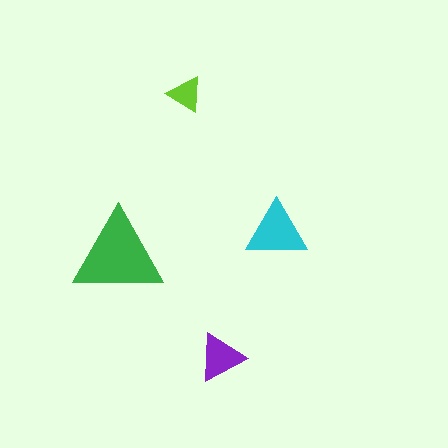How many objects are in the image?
There are 4 objects in the image.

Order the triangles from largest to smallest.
the green one, the cyan one, the purple one, the lime one.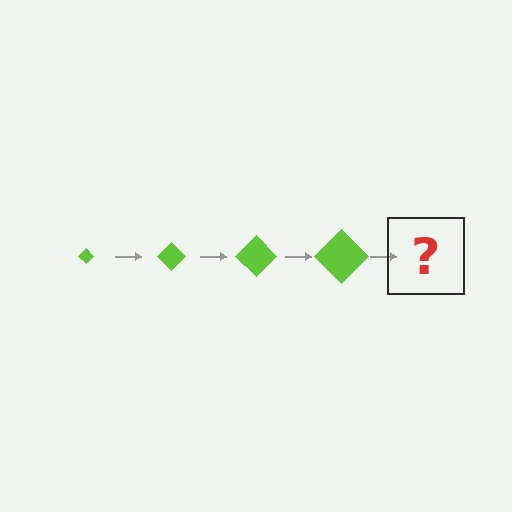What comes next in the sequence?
The next element should be a lime diamond, larger than the previous one.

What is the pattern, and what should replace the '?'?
The pattern is that the diamond gets progressively larger each step. The '?' should be a lime diamond, larger than the previous one.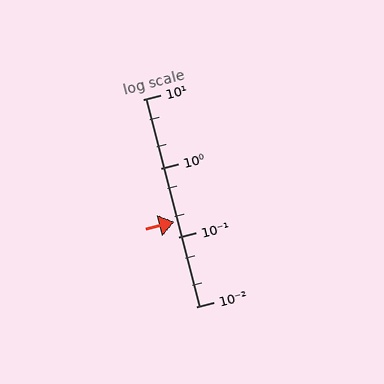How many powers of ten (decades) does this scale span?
The scale spans 3 decades, from 0.01 to 10.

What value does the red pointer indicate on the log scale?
The pointer indicates approximately 0.17.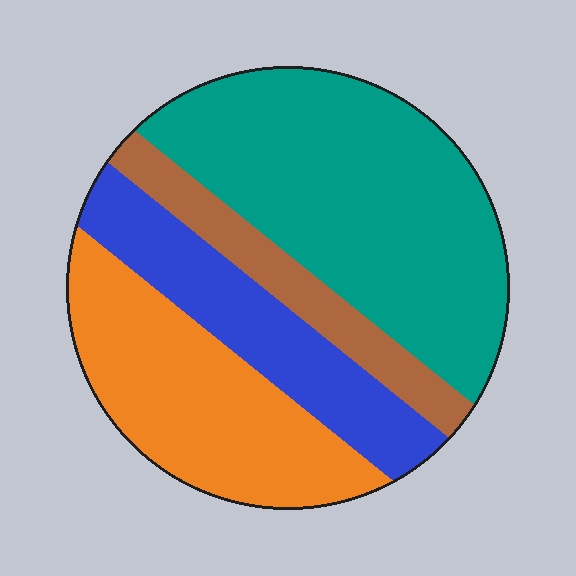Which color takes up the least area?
Brown, at roughly 10%.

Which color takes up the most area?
Teal, at roughly 40%.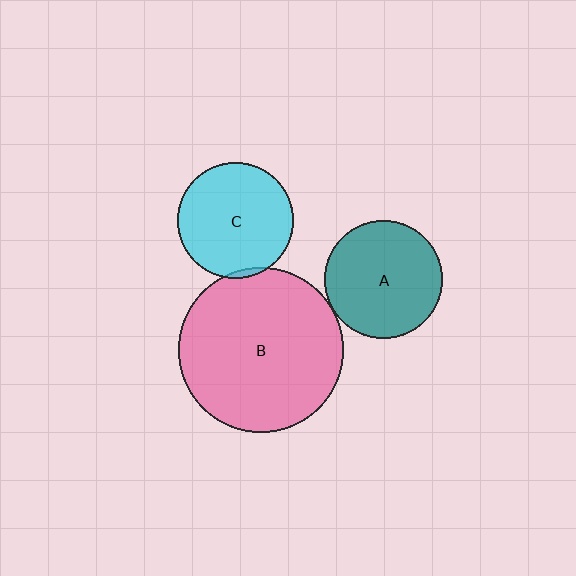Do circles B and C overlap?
Yes.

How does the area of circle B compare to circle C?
Approximately 2.0 times.